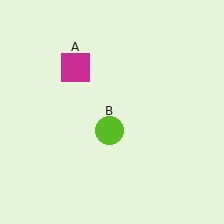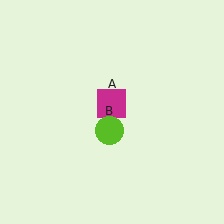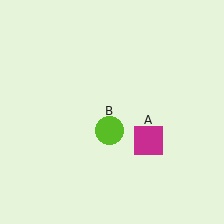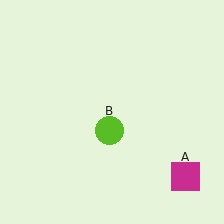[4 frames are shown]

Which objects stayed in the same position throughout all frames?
Lime circle (object B) remained stationary.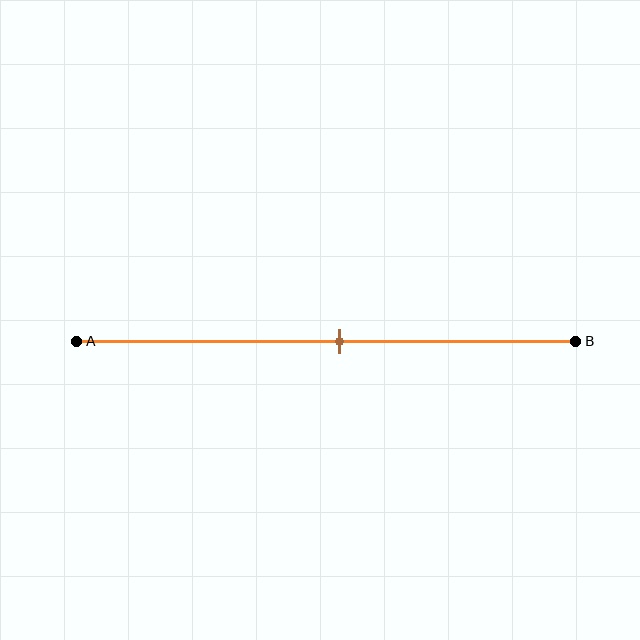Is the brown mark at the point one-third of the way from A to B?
No, the mark is at about 55% from A, not at the 33% one-third point.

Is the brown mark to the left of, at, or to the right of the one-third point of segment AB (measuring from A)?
The brown mark is to the right of the one-third point of segment AB.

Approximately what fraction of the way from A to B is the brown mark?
The brown mark is approximately 55% of the way from A to B.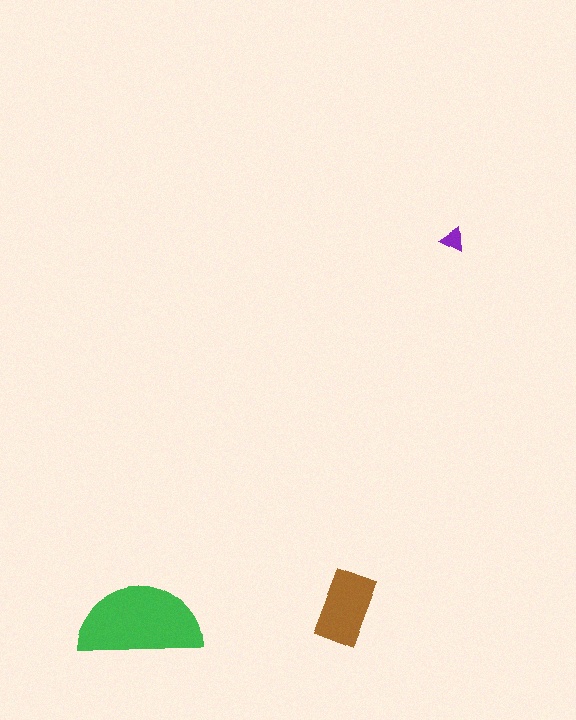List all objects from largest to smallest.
The green semicircle, the brown rectangle, the purple triangle.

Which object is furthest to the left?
The green semicircle is leftmost.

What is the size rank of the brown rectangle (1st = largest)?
2nd.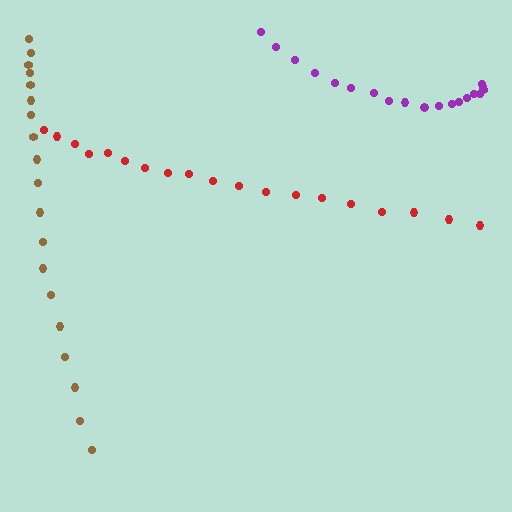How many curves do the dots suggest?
There are 3 distinct paths.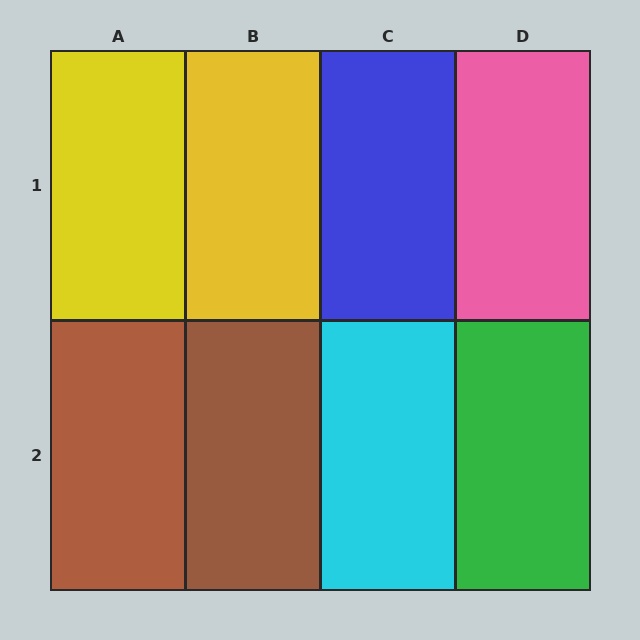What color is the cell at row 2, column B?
Brown.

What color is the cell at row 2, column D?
Green.